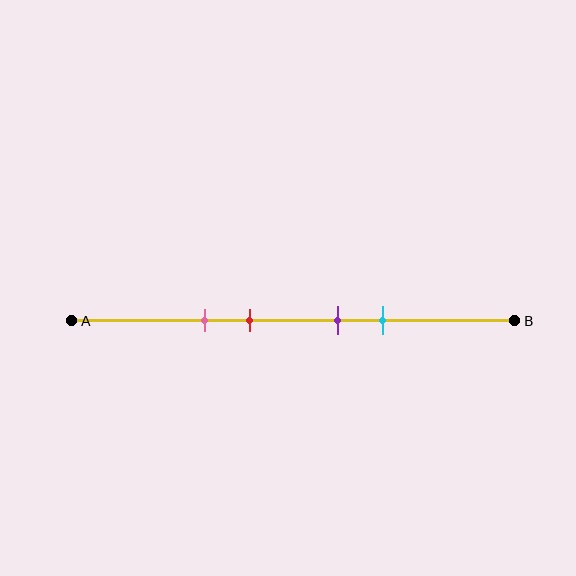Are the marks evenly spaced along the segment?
No, the marks are not evenly spaced.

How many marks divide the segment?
There are 4 marks dividing the segment.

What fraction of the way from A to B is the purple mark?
The purple mark is approximately 60% (0.6) of the way from A to B.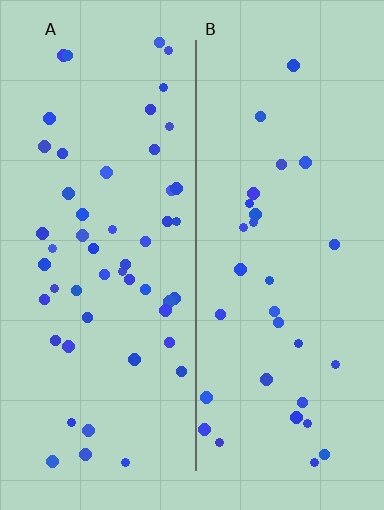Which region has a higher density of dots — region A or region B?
A (the left).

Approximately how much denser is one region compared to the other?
Approximately 1.7× — region A over region B.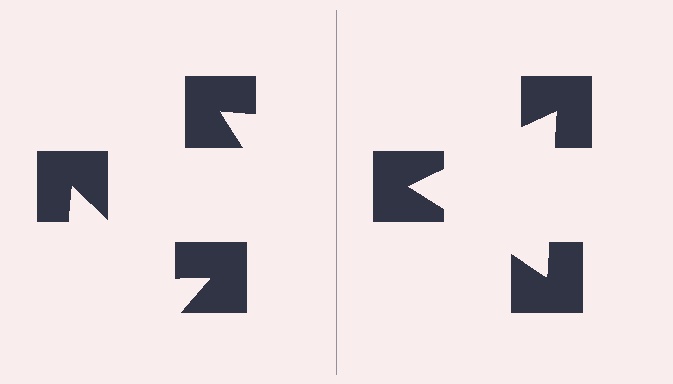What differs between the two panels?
The notched squares are positioned identically on both sides; only the wedge orientations differ. On the right they align to a triangle; on the left they are misaligned.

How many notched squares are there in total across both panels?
6 — 3 on each side.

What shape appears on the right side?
An illusory triangle.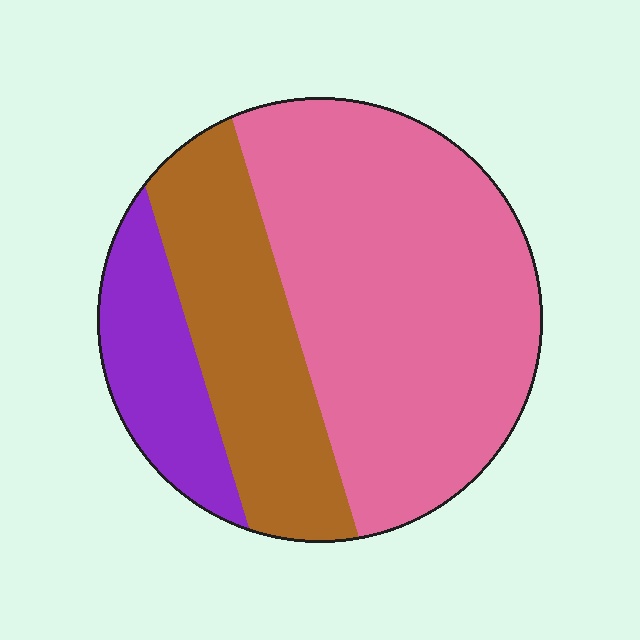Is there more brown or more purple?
Brown.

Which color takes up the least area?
Purple, at roughly 15%.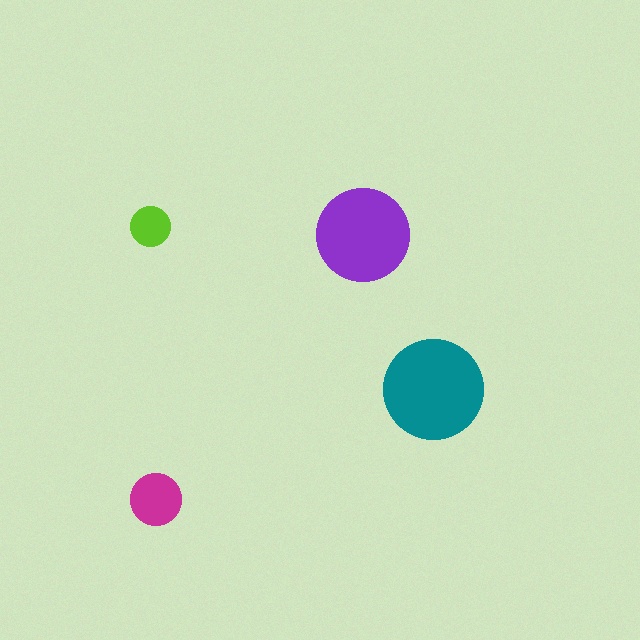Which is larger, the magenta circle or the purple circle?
The purple one.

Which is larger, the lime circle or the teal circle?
The teal one.